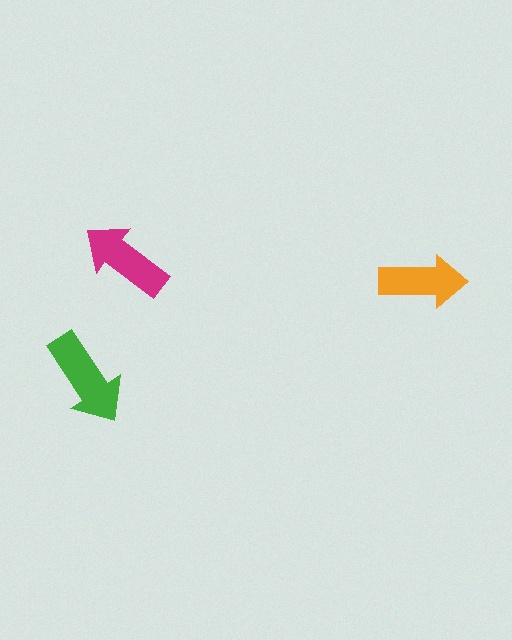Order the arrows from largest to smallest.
the green one, the magenta one, the orange one.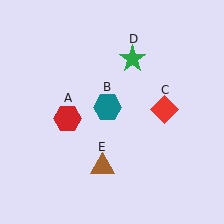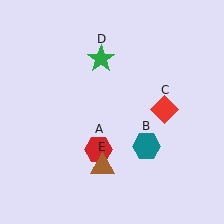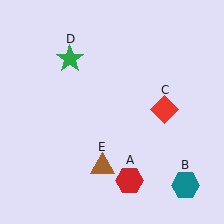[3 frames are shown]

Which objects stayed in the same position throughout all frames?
Red diamond (object C) and brown triangle (object E) remained stationary.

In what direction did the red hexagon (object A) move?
The red hexagon (object A) moved down and to the right.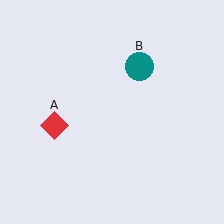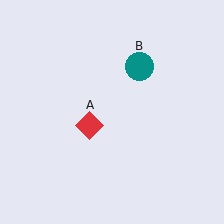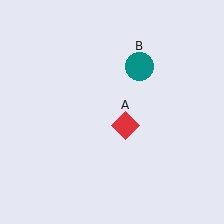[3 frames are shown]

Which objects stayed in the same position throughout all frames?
Teal circle (object B) remained stationary.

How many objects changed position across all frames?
1 object changed position: red diamond (object A).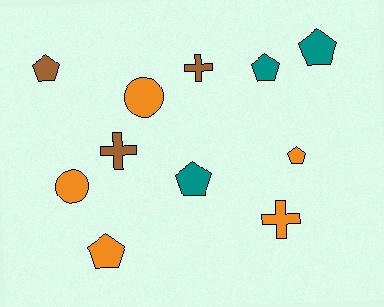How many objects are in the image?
There are 11 objects.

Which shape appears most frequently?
Pentagon, with 6 objects.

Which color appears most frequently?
Orange, with 5 objects.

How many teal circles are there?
There are no teal circles.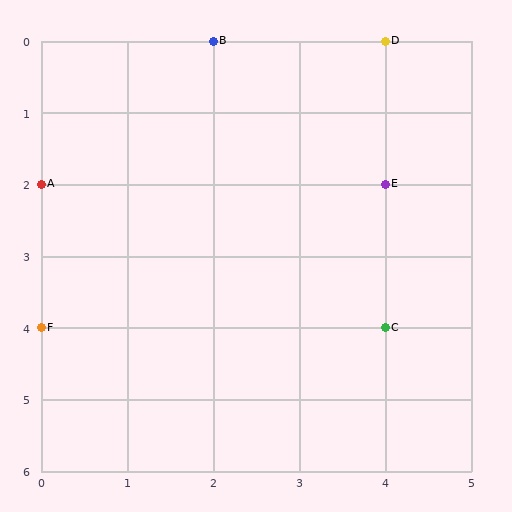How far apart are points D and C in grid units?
Points D and C are 4 rows apart.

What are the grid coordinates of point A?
Point A is at grid coordinates (0, 2).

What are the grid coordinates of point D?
Point D is at grid coordinates (4, 0).